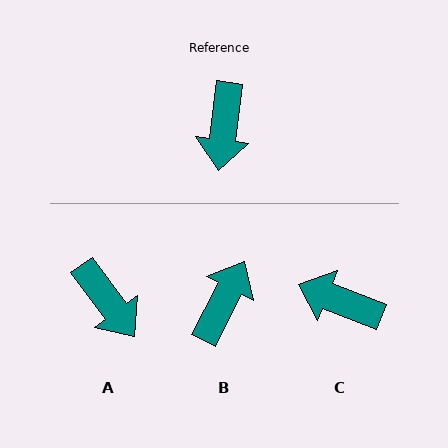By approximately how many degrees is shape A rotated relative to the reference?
Approximately 44 degrees counter-clockwise.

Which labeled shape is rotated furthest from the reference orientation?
B, about 160 degrees away.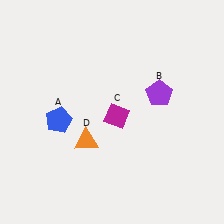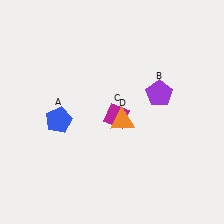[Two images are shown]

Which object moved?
The orange triangle (D) moved right.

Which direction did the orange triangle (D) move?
The orange triangle (D) moved right.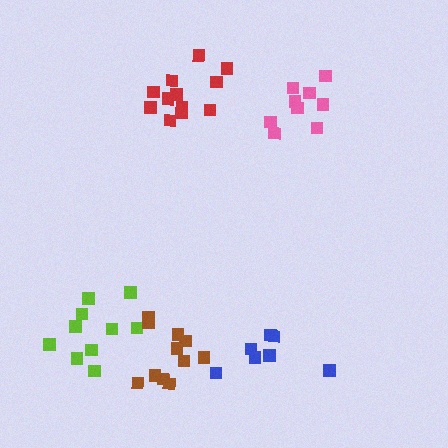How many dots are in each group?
Group 1: 7 dots, Group 2: 12 dots, Group 3: 10 dots, Group 4: 9 dots, Group 5: 11 dots (49 total).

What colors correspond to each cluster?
The clusters are colored: blue, red, lime, pink, brown.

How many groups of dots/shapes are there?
There are 5 groups.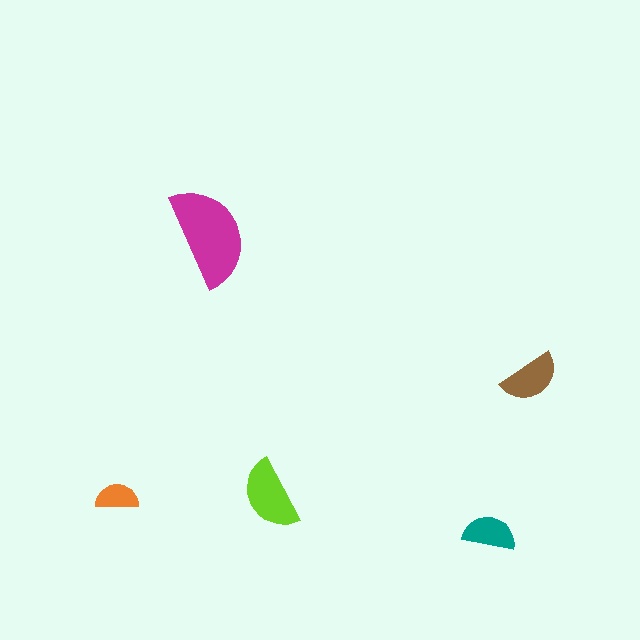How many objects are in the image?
There are 5 objects in the image.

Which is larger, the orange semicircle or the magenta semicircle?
The magenta one.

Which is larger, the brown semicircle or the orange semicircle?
The brown one.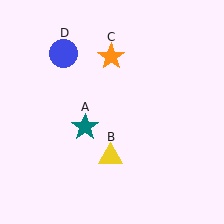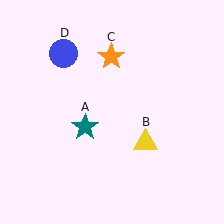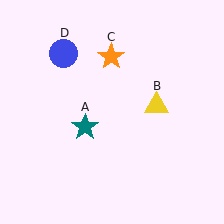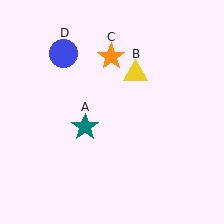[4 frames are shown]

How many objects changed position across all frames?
1 object changed position: yellow triangle (object B).